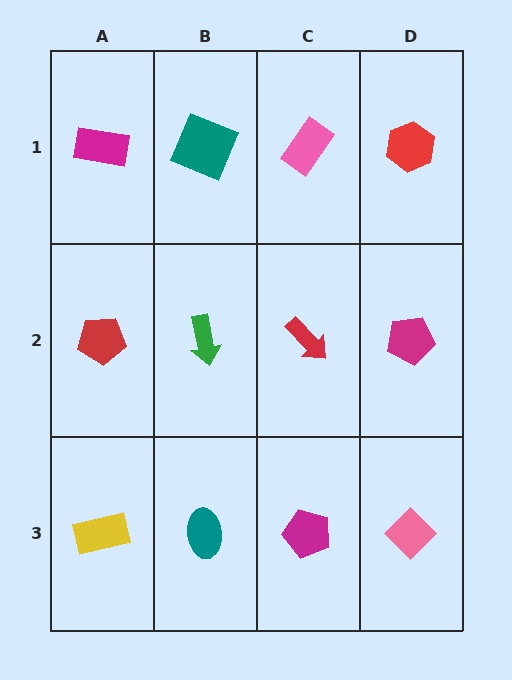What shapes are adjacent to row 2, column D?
A red hexagon (row 1, column D), a pink diamond (row 3, column D), a red arrow (row 2, column C).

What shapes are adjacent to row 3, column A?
A red pentagon (row 2, column A), a teal ellipse (row 3, column B).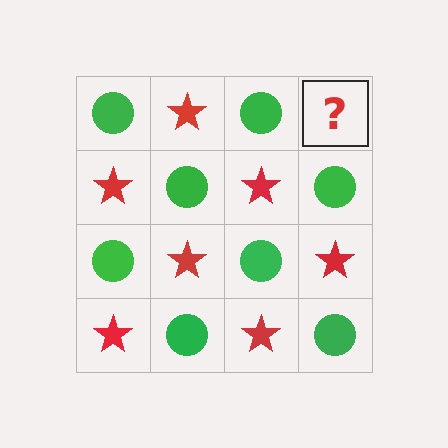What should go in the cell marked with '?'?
The missing cell should contain a red star.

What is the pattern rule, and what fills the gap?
The rule is that it alternates green circle and red star in a checkerboard pattern. The gap should be filled with a red star.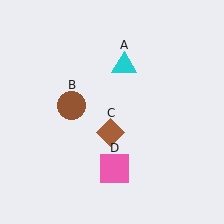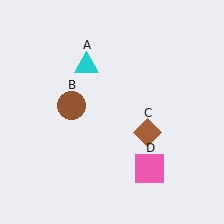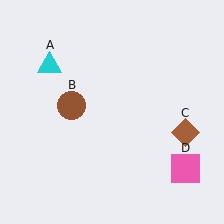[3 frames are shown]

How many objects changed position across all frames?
3 objects changed position: cyan triangle (object A), brown diamond (object C), pink square (object D).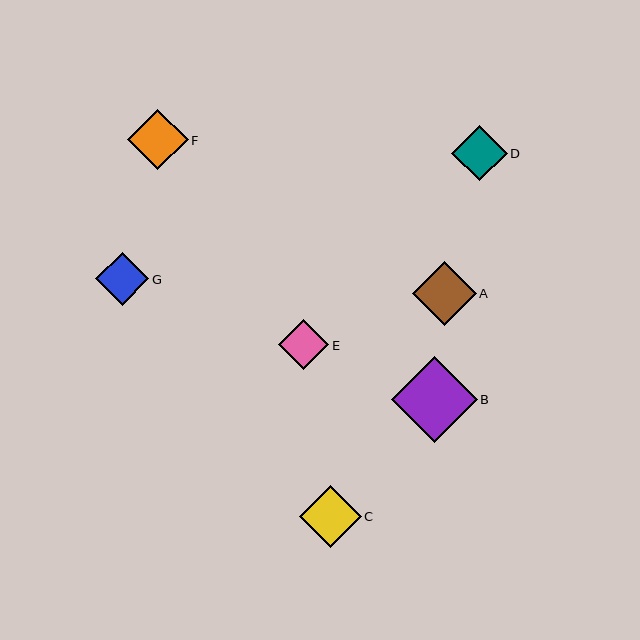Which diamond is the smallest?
Diamond E is the smallest with a size of approximately 51 pixels.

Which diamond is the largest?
Diamond B is the largest with a size of approximately 86 pixels.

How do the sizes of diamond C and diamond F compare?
Diamond C and diamond F are approximately the same size.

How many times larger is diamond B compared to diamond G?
Diamond B is approximately 1.6 times the size of diamond G.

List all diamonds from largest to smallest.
From largest to smallest: B, A, C, F, D, G, E.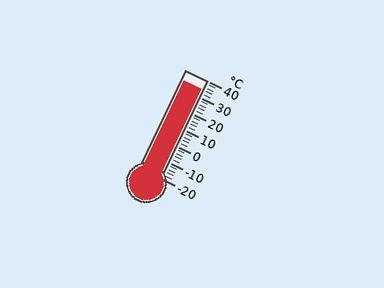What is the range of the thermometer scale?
The thermometer scale ranges from -20°C to 40°C.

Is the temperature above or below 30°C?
The temperature is above 30°C.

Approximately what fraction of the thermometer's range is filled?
The thermometer is filled to approximately 90% of its range.